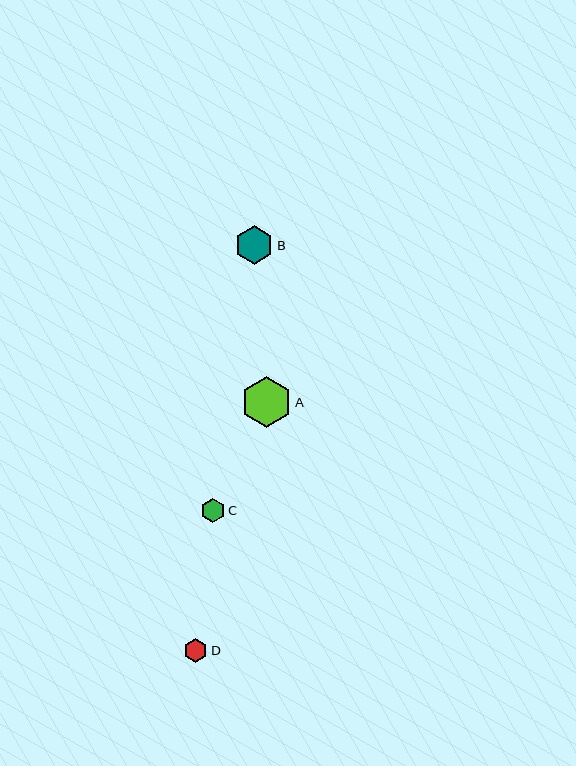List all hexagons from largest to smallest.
From largest to smallest: A, B, C, D.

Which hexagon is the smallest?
Hexagon D is the smallest with a size of approximately 24 pixels.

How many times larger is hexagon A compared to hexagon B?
Hexagon A is approximately 1.3 times the size of hexagon B.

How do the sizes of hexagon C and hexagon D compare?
Hexagon C and hexagon D are approximately the same size.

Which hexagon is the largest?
Hexagon A is the largest with a size of approximately 51 pixels.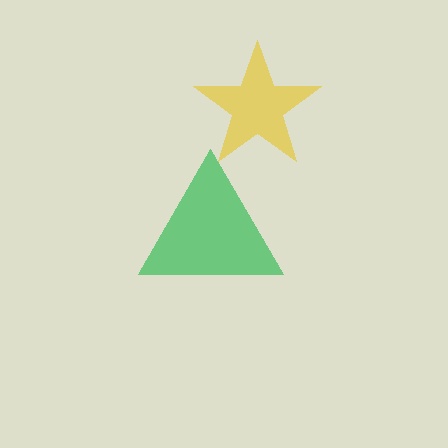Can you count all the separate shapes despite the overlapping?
Yes, there are 2 separate shapes.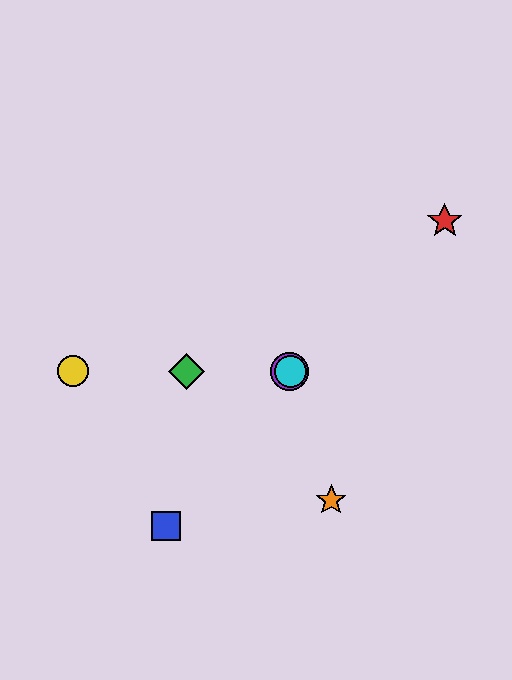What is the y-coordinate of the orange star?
The orange star is at y≈500.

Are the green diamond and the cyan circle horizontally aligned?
Yes, both are at y≈371.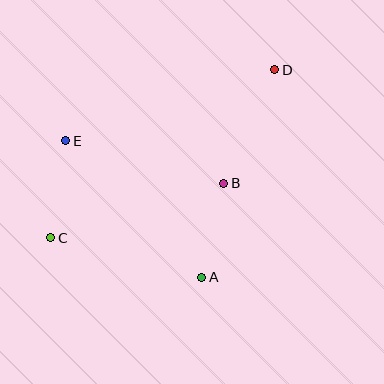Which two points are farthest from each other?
Points C and D are farthest from each other.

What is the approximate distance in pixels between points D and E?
The distance between D and E is approximately 221 pixels.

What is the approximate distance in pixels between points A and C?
The distance between A and C is approximately 156 pixels.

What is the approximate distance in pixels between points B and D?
The distance between B and D is approximately 124 pixels.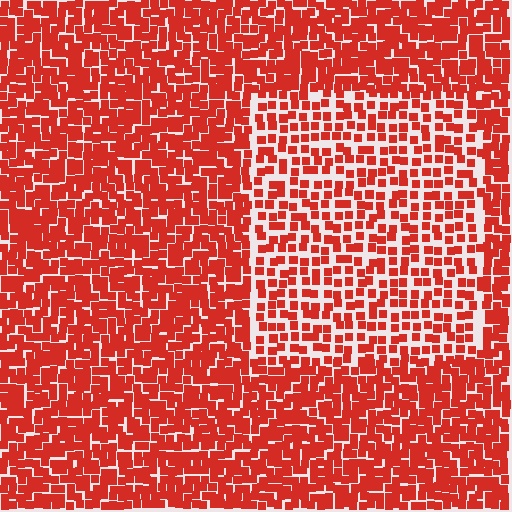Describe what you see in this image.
The image contains small red elements arranged at two different densities. A rectangle-shaped region is visible where the elements are less densely packed than the surrounding area.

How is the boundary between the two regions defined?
The boundary is defined by a change in element density (approximately 1.8x ratio). All elements are the same color, size, and shape.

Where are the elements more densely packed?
The elements are more densely packed outside the rectangle boundary.